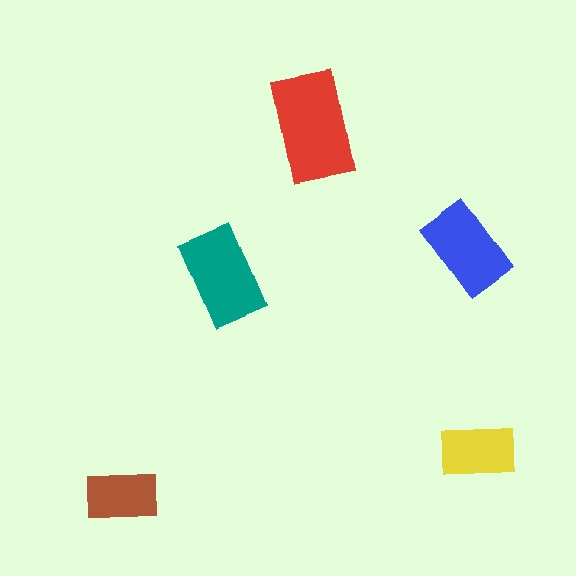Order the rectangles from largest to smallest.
the red one, the teal one, the blue one, the yellow one, the brown one.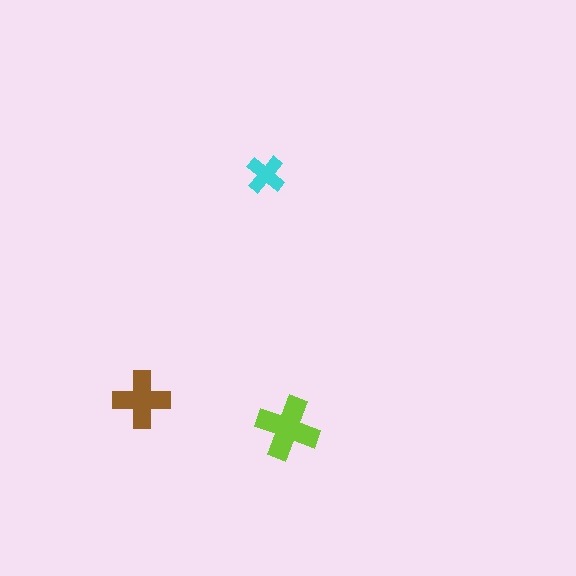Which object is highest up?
The cyan cross is topmost.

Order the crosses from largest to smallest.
the lime one, the brown one, the cyan one.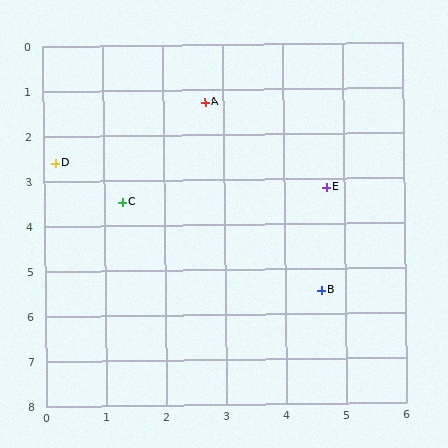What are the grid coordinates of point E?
Point E is at approximately (4.7, 3.2).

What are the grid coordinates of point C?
Point C is at approximately (1.3, 3.5).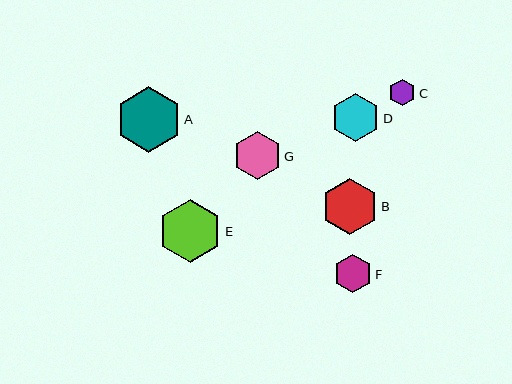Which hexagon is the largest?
Hexagon A is the largest with a size of approximately 65 pixels.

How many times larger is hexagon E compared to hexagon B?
Hexagon E is approximately 1.1 times the size of hexagon B.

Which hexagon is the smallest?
Hexagon C is the smallest with a size of approximately 27 pixels.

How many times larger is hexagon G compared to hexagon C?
Hexagon G is approximately 1.8 times the size of hexagon C.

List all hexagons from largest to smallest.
From largest to smallest: A, E, B, G, D, F, C.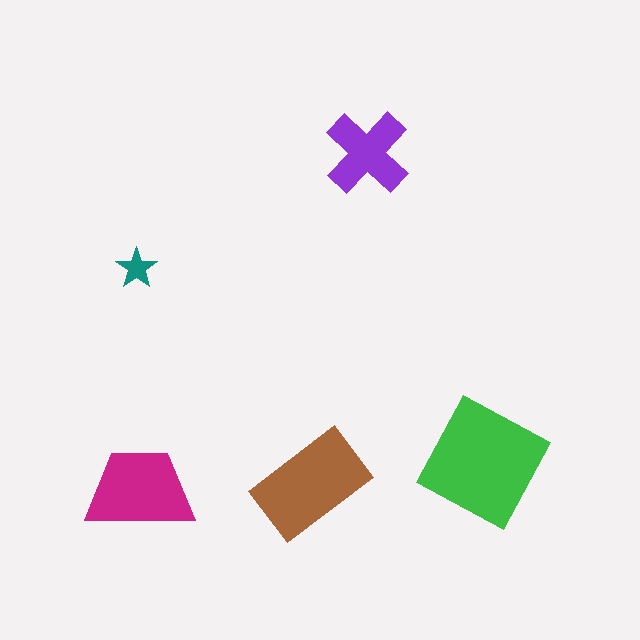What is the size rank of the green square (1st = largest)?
1st.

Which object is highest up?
The purple cross is topmost.